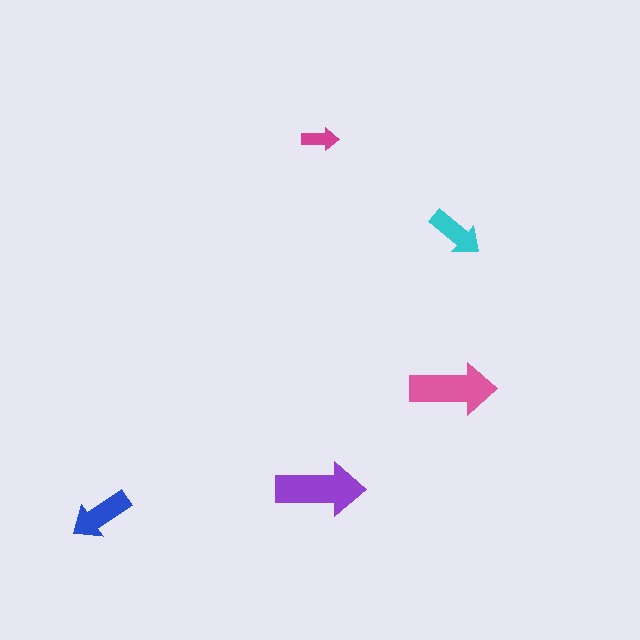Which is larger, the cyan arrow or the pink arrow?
The pink one.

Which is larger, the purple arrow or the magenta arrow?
The purple one.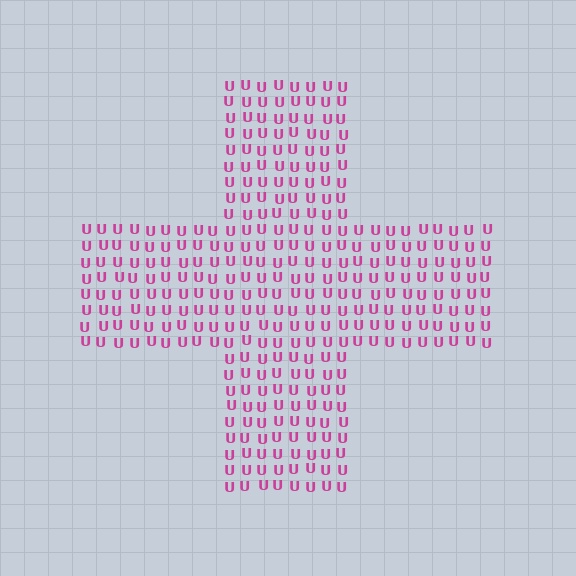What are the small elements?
The small elements are letter U's.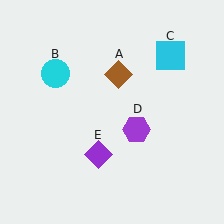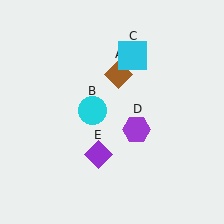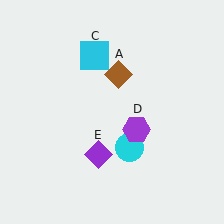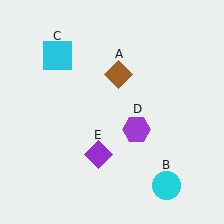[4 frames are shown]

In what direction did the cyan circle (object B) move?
The cyan circle (object B) moved down and to the right.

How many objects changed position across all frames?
2 objects changed position: cyan circle (object B), cyan square (object C).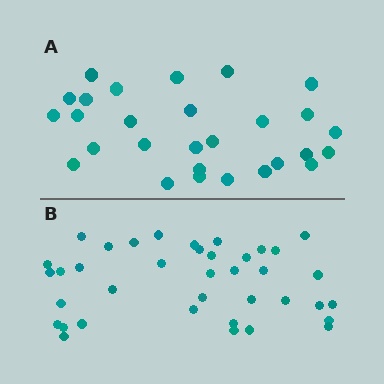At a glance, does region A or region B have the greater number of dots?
Region B (the bottom region) has more dots.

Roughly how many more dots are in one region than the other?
Region B has roughly 10 or so more dots than region A.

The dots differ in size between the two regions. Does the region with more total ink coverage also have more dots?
No. Region A has more total ink coverage because its dots are larger, but region B actually contains more individual dots. Total area can be misleading — the number of items is what matters here.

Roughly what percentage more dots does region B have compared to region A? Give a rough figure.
About 35% more.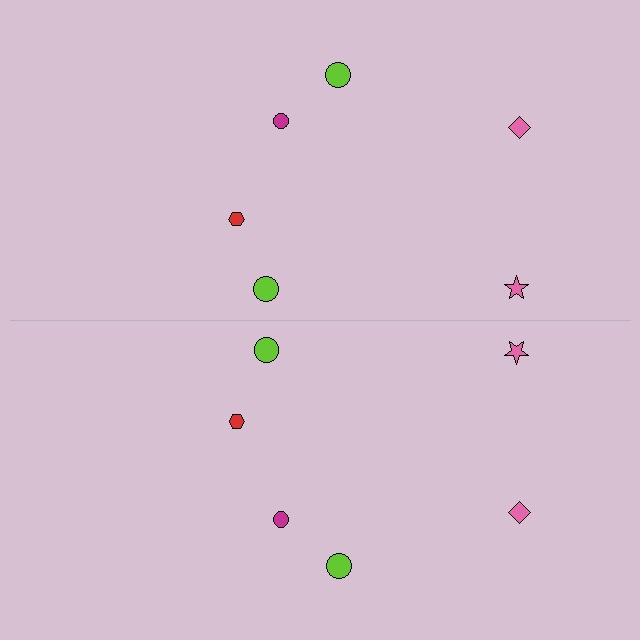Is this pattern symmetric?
Yes, this pattern has bilateral (reflection) symmetry.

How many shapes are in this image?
There are 12 shapes in this image.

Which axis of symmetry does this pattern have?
The pattern has a horizontal axis of symmetry running through the center of the image.